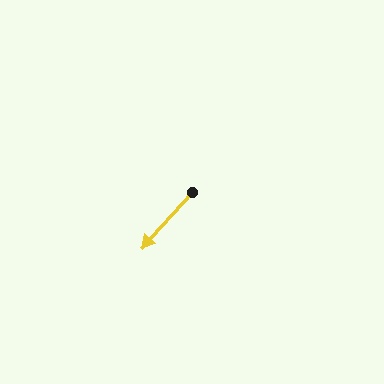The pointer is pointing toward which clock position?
Roughly 7 o'clock.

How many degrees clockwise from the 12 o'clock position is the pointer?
Approximately 222 degrees.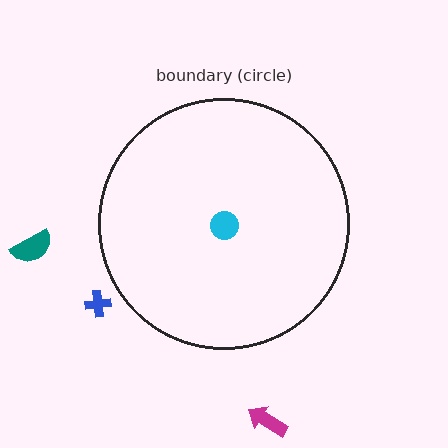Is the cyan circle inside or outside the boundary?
Inside.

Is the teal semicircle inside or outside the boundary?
Outside.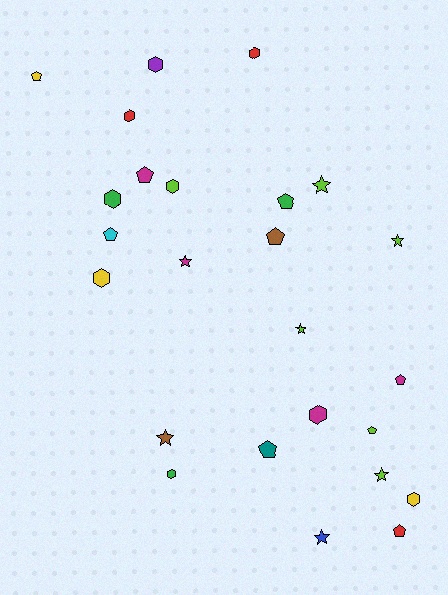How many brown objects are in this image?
There are 2 brown objects.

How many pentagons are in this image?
There are 9 pentagons.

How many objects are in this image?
There are 25 objects.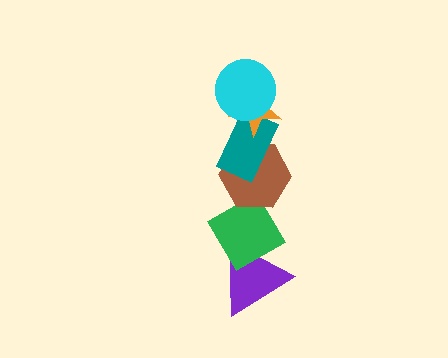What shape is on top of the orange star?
The cyan circle is on top of the orange star.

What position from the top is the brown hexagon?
The brown hexagon is 4th from the top.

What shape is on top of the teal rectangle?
The orange star is on top of the teal rectangle.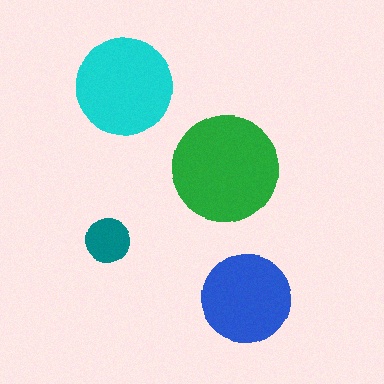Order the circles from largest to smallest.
the green one, the cyan one, the blue one, the teal one.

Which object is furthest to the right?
The blue circle is rightmost.